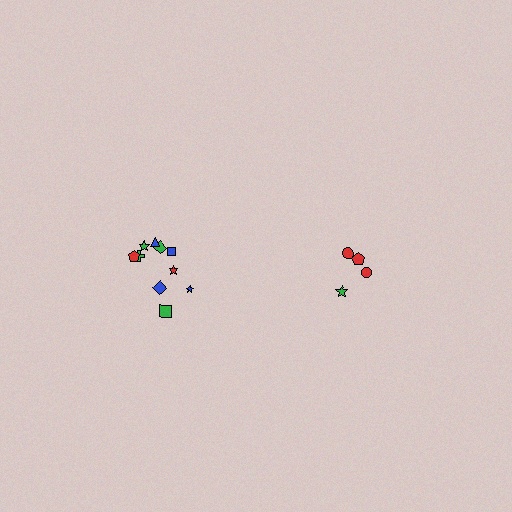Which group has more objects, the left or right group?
The left group.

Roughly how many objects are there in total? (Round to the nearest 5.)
Roughly 15 objects in total.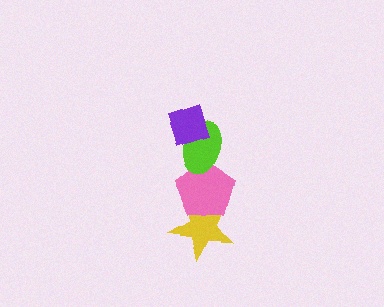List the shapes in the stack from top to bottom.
From top to bottom: the purple diamond, the lime ellipse, the pink pentagon, the yellow star.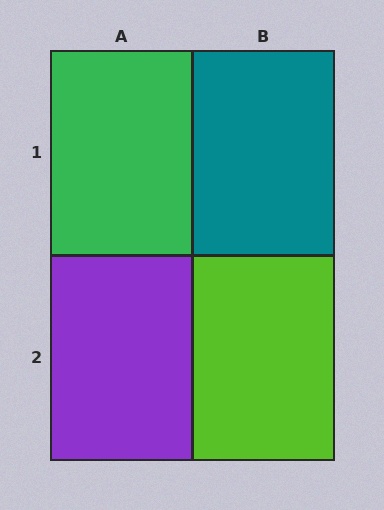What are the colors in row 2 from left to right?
Purple, lime.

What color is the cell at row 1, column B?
Teal.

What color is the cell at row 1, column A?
Green.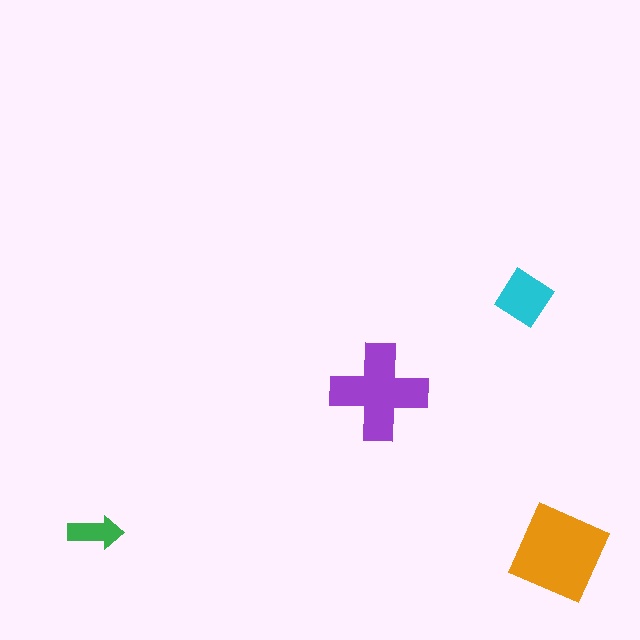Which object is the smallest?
The green arrow.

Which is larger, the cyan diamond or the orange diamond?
The orange diamond.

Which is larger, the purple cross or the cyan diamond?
The purple cross.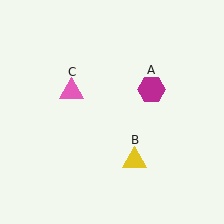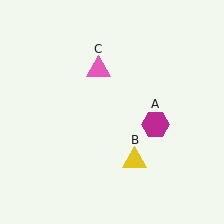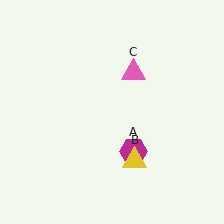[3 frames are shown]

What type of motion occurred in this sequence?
The magenta hexagon (object A), pink triangle (object C) rotated clockwise around the center of the scene.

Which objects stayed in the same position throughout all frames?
Yellow triangle (object B) remained stationary.